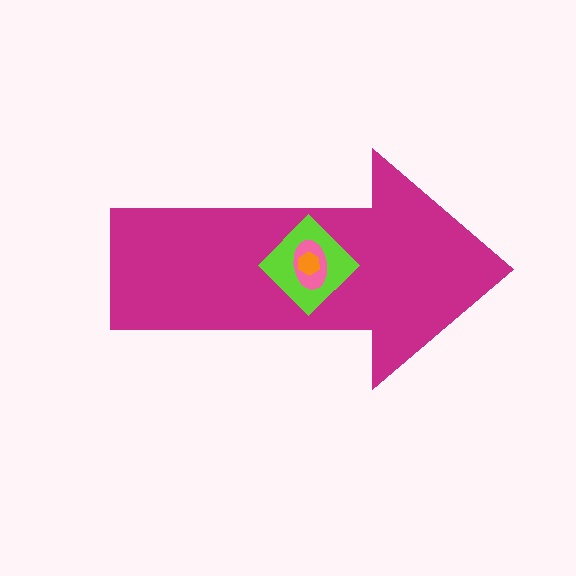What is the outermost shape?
The magenta arrow.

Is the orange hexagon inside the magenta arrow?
Yes.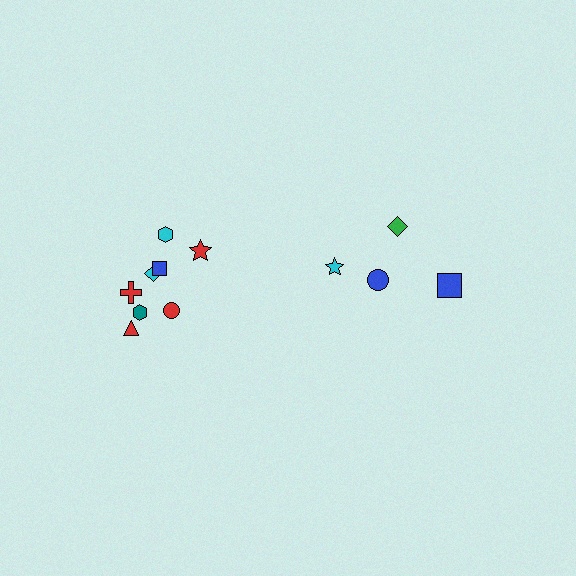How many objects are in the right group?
There are 4 objects.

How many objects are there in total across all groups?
There are 12 objects.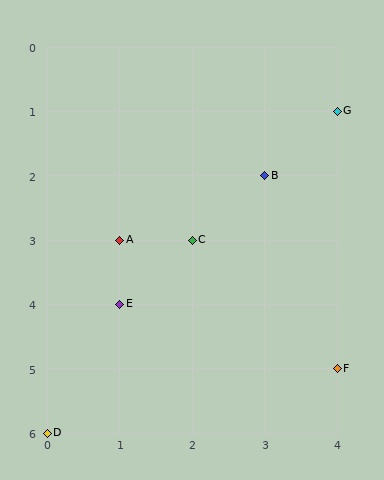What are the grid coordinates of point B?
Point B is at grid coordinates (3, 2).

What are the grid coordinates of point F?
Point F is at grid coordinates (4, 5).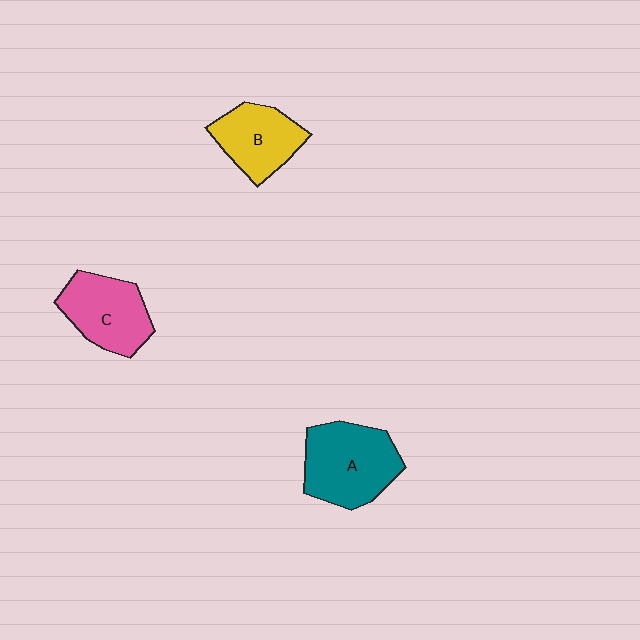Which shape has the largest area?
Shape A (teal).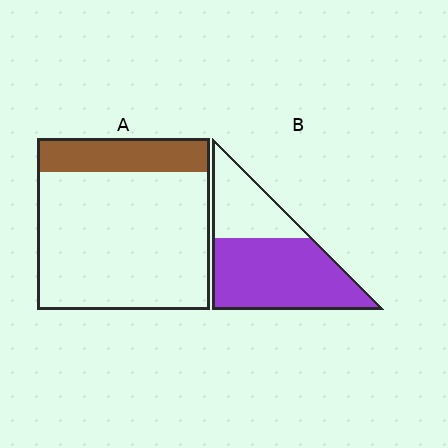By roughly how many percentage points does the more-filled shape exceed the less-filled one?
By roughly 45 percentage points (B over A).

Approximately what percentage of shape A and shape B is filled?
A is approximately 20% and B is approximately 65%.